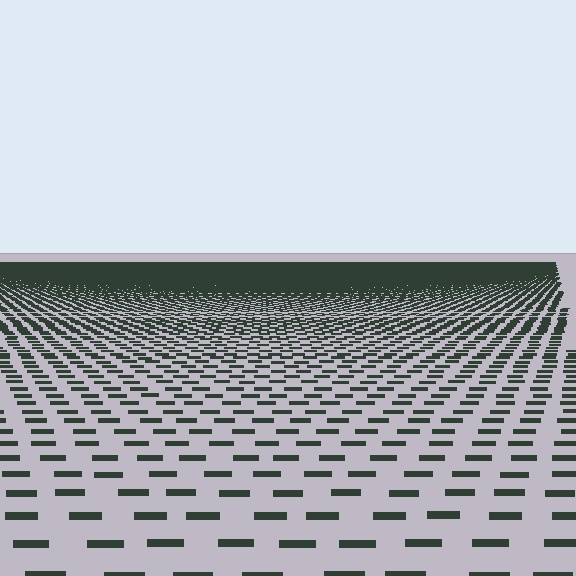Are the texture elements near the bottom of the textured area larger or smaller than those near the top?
Larger. Near the bottom, elements are closer to the viewer and appear at a bigger on-screen size.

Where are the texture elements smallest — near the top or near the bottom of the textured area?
Near the top.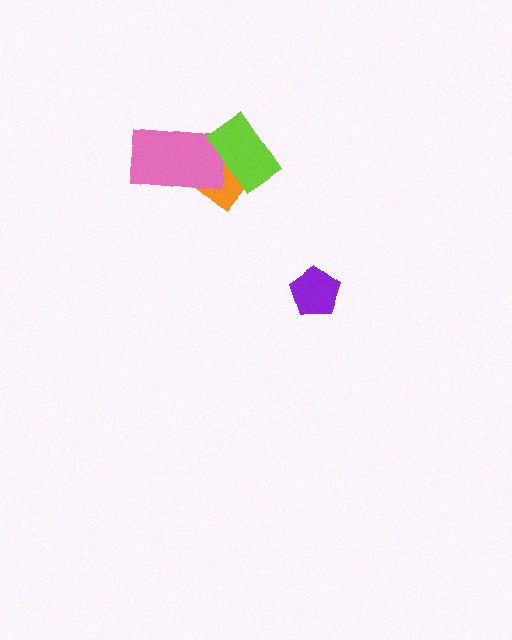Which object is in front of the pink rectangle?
The lime rectangle is in front of the pink rectangle.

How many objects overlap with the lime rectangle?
2 objects overlap with the lime rectangle.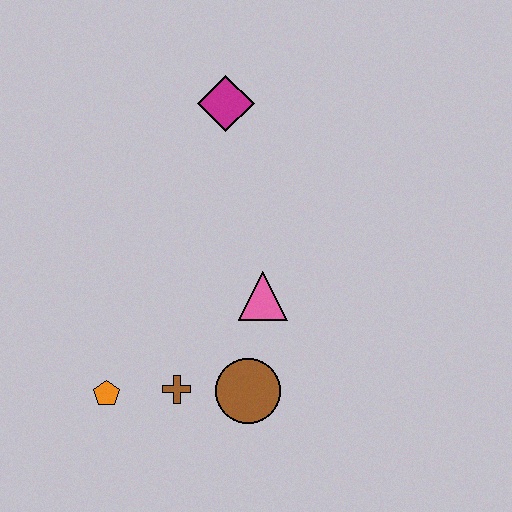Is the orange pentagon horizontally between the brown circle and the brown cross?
No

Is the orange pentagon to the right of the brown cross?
No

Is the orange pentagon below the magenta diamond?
Yes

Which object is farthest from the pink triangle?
The magenta diamond is farthest from the pink triangle.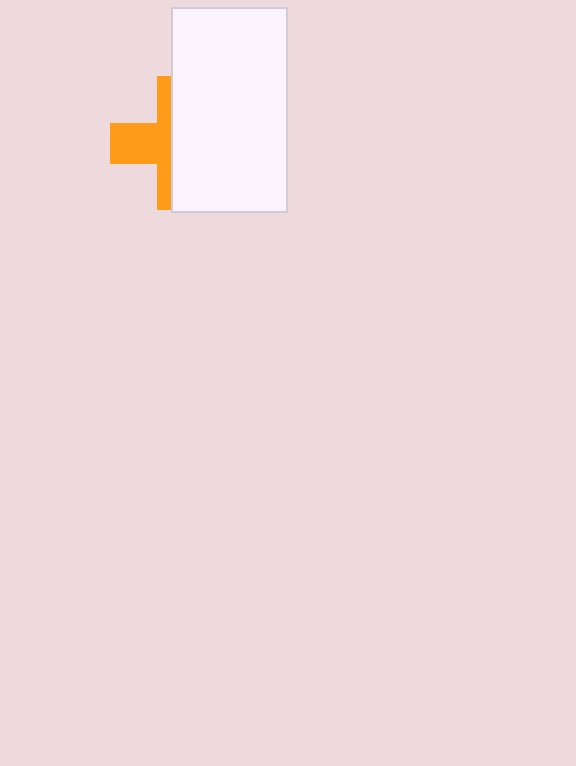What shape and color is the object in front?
The object in front is a white rectangle.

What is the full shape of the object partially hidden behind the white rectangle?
The partially hidden object is an orange cross.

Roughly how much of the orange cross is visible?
A small part of it is visible (roughly 41%).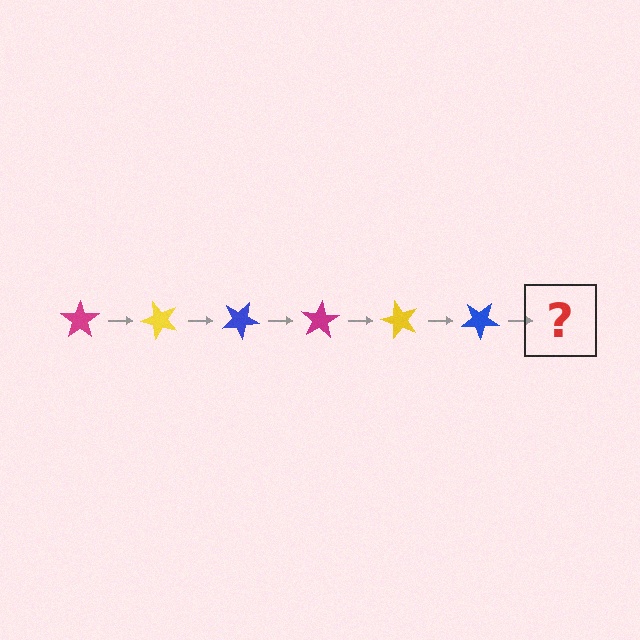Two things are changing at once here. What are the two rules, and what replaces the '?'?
The two rules are that it rotates 50 degrees each step and the color cycles through magenta, yellow, and blue. The '?' should be a magenta star, rotated 300 degrees from the start.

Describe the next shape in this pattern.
It should be a magenta star, rotated 300 degrees from the start.